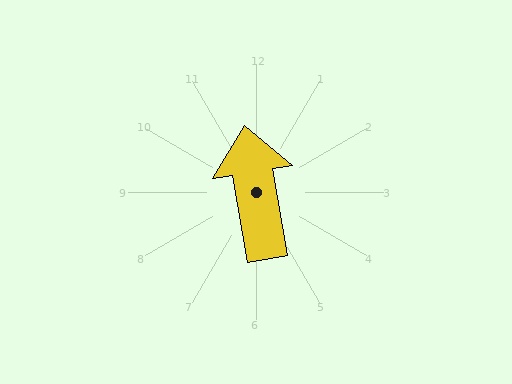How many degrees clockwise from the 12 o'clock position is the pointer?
Approximately 350 degrees.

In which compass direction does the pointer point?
North.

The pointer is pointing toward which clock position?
Roughly 12 o'clock.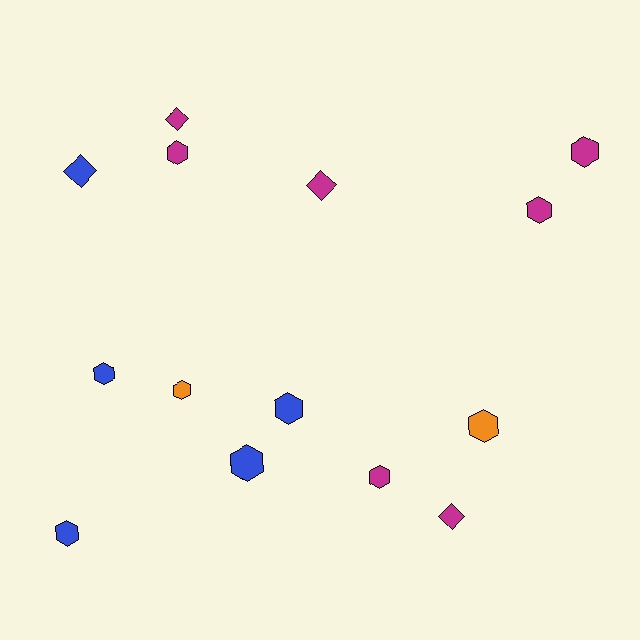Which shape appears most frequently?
Hexagon, with 10 objects.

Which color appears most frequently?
Magenta, with 7 objects.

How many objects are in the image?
There are 14 objects.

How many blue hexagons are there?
There are 4 blue hexagons.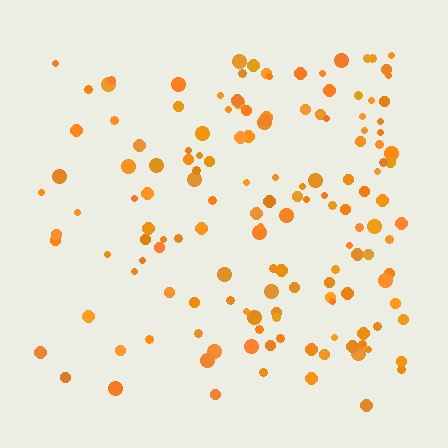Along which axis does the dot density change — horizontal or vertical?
Horizontal.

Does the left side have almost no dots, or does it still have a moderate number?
Still a moderate number, just noticeably fewer than the right.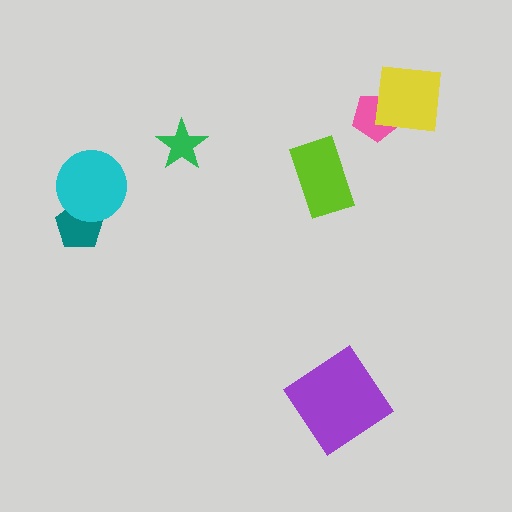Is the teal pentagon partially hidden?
Yes, it is partially covered by another shape.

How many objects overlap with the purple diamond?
0 objects overlap with the purple diamond.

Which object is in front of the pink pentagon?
The yellow square is in front of the pink pentagon.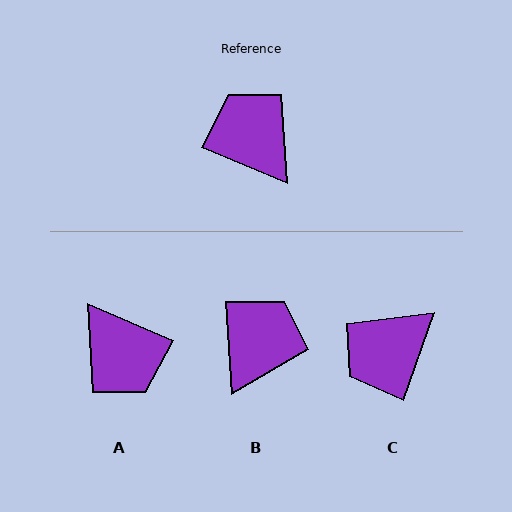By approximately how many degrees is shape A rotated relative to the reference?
Approximately 179 degrees counter-clockwise.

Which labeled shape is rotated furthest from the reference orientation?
A, about 179 degrees away.